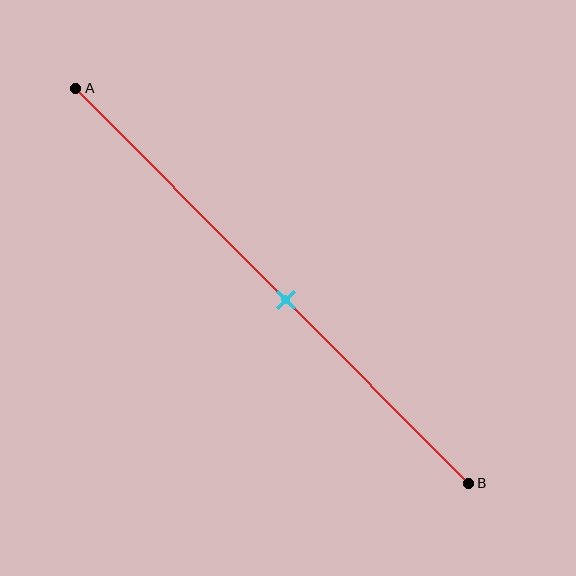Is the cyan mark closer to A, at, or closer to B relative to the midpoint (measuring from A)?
The cyan mark is closer to point B than the midpoint of segment AB.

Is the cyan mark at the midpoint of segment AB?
No, the mark is at about 55% from A, not at the 50% midpoint.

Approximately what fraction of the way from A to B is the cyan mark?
The cyan mark is approximately 55% of the way from A to B.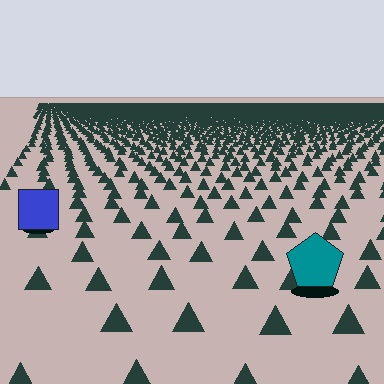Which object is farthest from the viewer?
The blue square is farthest from the viewer. It appears smaller and the ground texture around it is denser.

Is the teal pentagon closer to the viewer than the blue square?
Yes. The teal pentagon is closer — you can tell from the texture gradient: the ground texture is coarser near it.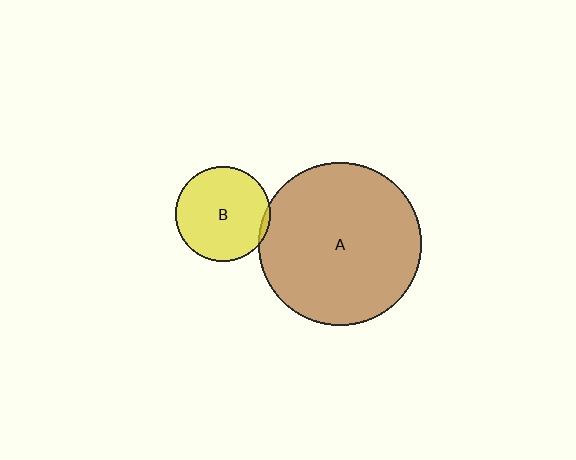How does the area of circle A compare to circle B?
Approximately 2.9 times.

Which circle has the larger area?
Circle A (brown).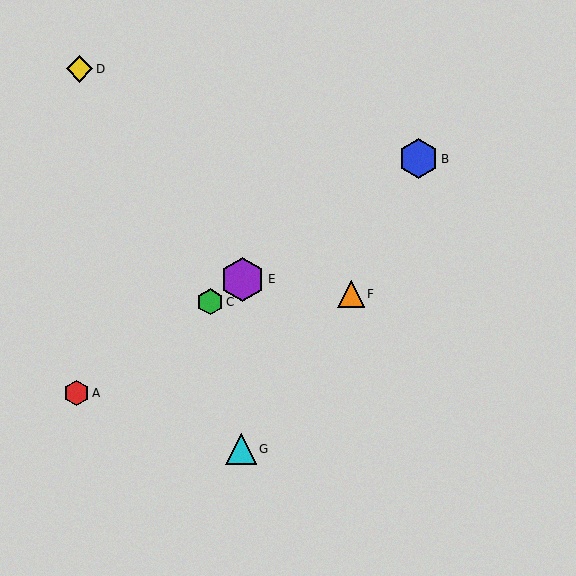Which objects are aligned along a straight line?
Objects A, B, C, E are aligned along a straight line.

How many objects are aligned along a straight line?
4 objects (A, B, C, E) are aligned along a straight line.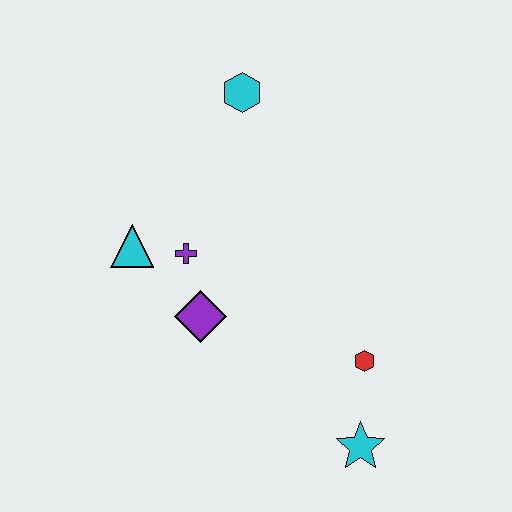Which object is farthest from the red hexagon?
The cyan hexagon is farthest from the red hexagon.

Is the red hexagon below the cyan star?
No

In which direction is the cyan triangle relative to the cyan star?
The cyan triangle is to the left of the cyan star.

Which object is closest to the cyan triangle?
The purple cross is closest to the cyan triangle.